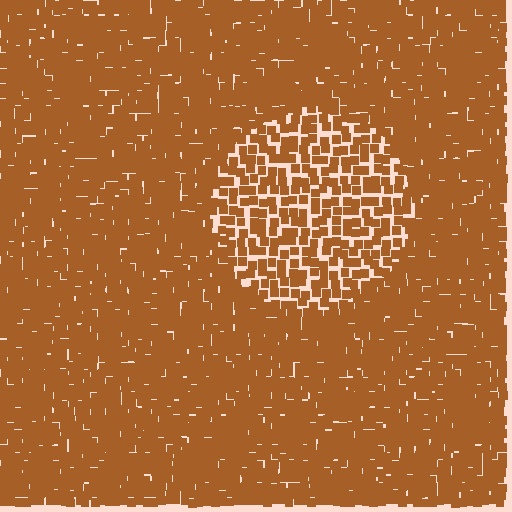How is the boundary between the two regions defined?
The boundary is defined by a change in element density (approximately 1.9x ratio). All elements are the same color, size, and shape.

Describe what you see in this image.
The image contains small brown elements arranged at two different densities. A circle-shaped region is visible where the elements are less densely packed than the surrounding area.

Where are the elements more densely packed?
The elements are more densely packed outside the circle boundary.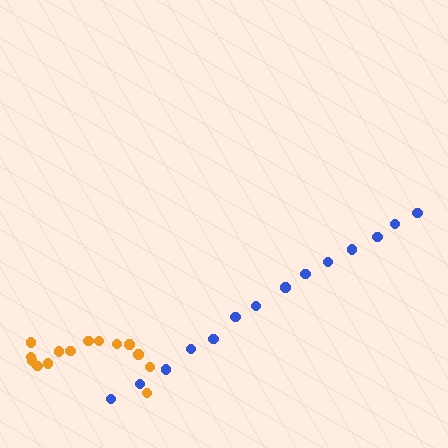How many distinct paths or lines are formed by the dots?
There are 2 distinct paths.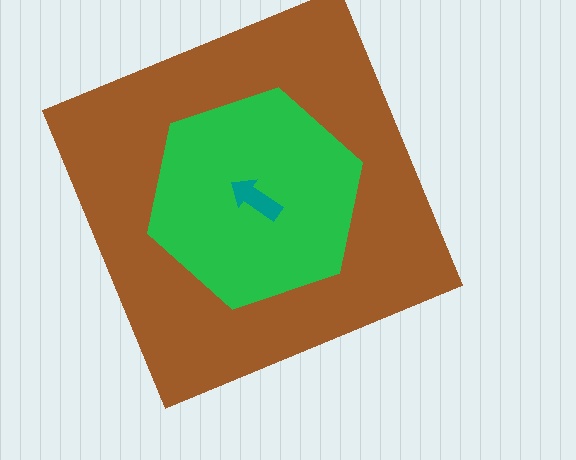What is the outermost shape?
The brown square.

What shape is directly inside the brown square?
The green hexagon.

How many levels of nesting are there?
3.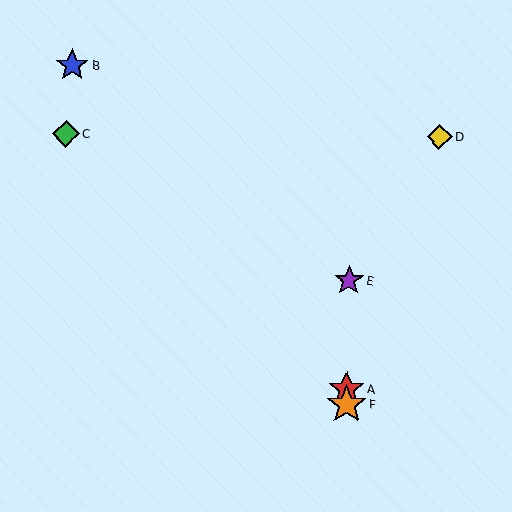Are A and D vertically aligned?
No, A is at x≈347 and D is at x≈440.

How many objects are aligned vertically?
3 objects (A, E, F) are aligned vertically.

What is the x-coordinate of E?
Object E is at x≈349.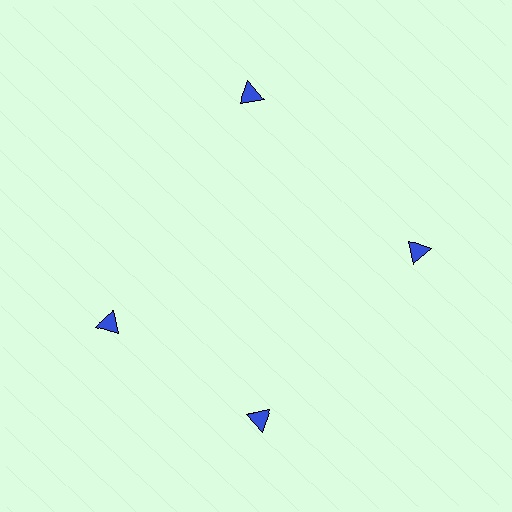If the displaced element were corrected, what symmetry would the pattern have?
It would have 4-fold rotational symmetry — the pattern would map onto itself every 90 degrees.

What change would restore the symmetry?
The symmetry would be restored by rotating it back into even spacing with its neighbors so that all 4 triangles sit at equal angles and equal distance from the center.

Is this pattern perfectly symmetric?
No. The 4 blue triangles are arranged in a ring, but one element near the 9 o'clock position is rotated out of alignment along the ring, breaking the 4-fold rotational symmetry.